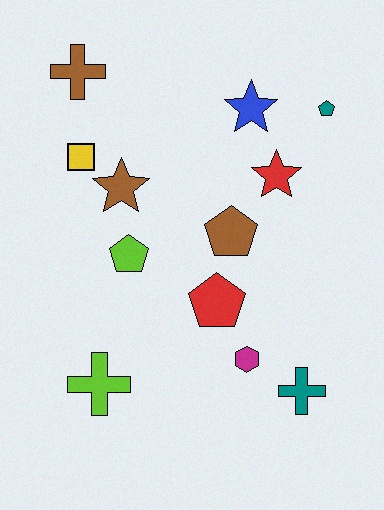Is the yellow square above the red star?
Yes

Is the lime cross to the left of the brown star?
Yes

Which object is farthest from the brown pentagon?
The brown cross is farthest from the brown pentagon.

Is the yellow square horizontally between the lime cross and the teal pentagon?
No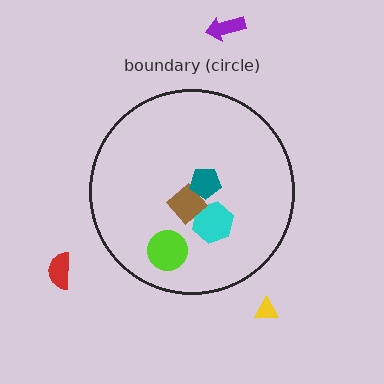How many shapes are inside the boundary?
4 inside, 3 outside.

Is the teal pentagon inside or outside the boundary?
Inside.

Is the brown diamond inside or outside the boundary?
Inside.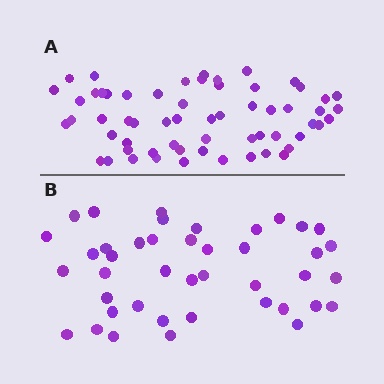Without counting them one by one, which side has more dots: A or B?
Region A (the top region) has more dots.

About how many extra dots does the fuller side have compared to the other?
Region A has approximately 20 more dots than region B.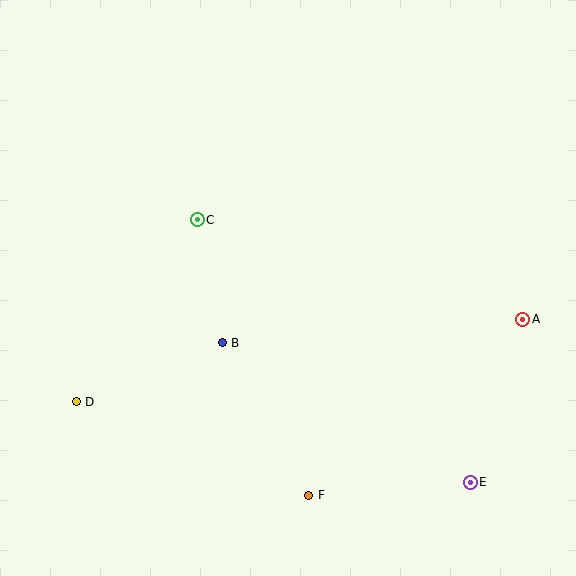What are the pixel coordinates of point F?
Point F is at (309, 495).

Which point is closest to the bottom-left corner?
Point D is closest to the bottom-left corner.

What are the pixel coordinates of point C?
Point C is at (197, 220).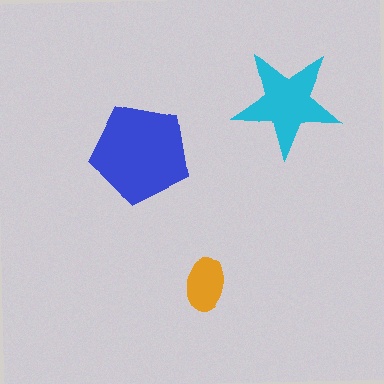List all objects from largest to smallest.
The blue pentagon, the cyan star, the orange ellipse.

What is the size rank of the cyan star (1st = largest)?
2nd.